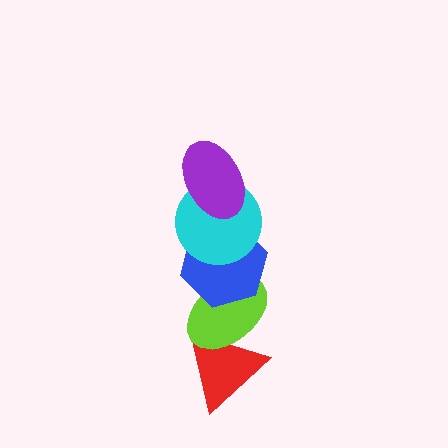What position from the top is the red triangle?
The red triangle is 5th from the top.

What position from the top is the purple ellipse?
The purple ellipse is 1st from the top.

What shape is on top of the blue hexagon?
The cyan circle is on top of the blue hexagon.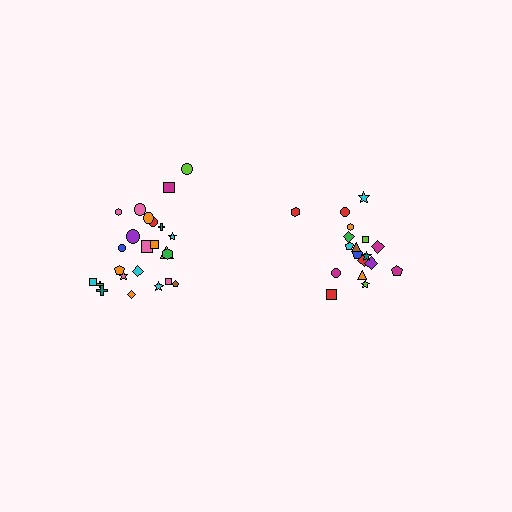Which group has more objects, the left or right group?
The left group.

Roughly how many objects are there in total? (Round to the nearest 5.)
Roughly 45 objects in total.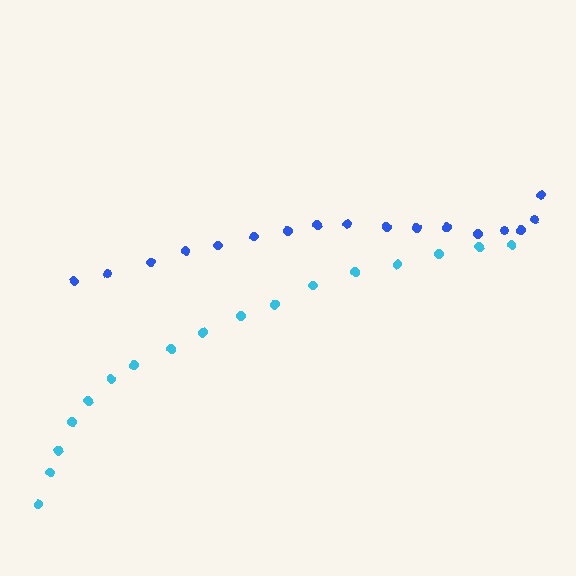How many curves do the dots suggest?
There are 2 distinct paths.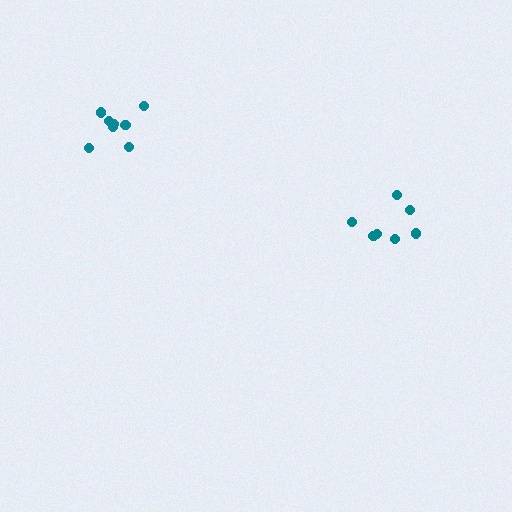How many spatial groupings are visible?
There are 2 spatial groupings.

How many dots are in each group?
Group 1: 7 dots, Group 2: 8 dots (15 total).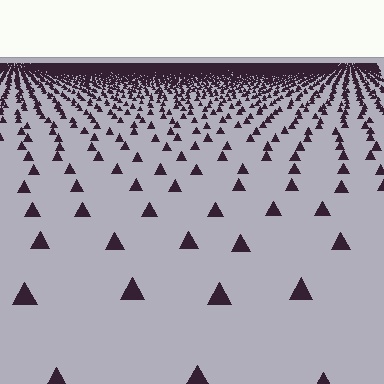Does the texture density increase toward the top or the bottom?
Density increases toward the top.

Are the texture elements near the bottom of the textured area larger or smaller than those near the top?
Larger. Near the bottom, elements are closer to the viewer and appear at a bigger on-screen size.